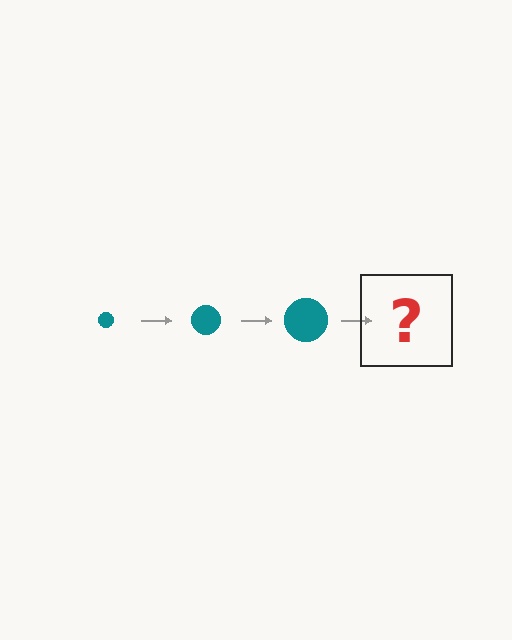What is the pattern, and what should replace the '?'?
The pattern is that the circle gets progressively larger each step. The '?' should be a teal circle, larger than the previous one.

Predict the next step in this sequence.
The next step is a teal circle, larger than the previous one.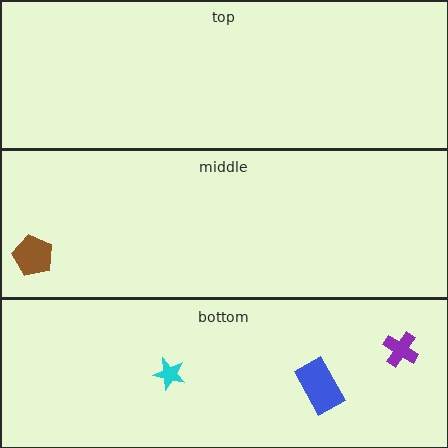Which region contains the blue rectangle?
The bottom region.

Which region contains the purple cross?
The bottom region.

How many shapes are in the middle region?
1.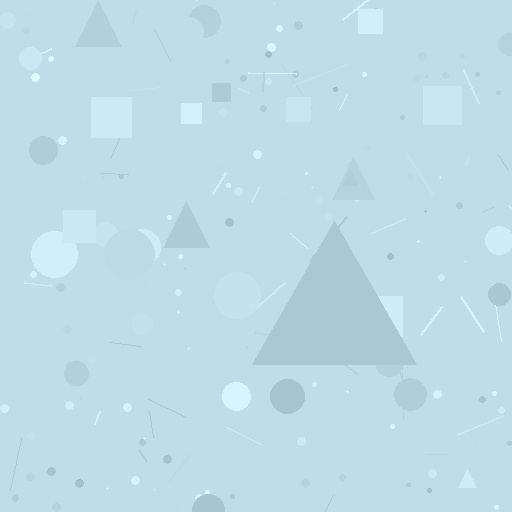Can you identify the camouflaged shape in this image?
The camouflaged shape is a triangle.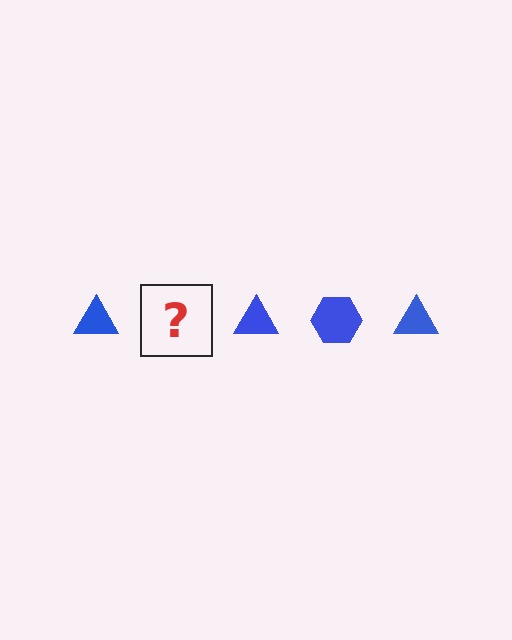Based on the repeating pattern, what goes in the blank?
The blank should be a blue hexagon.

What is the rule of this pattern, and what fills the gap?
The rule is that the pattern cycles through triangle, hexagon shapes in blue. The gap should be filled with a blue hexagon.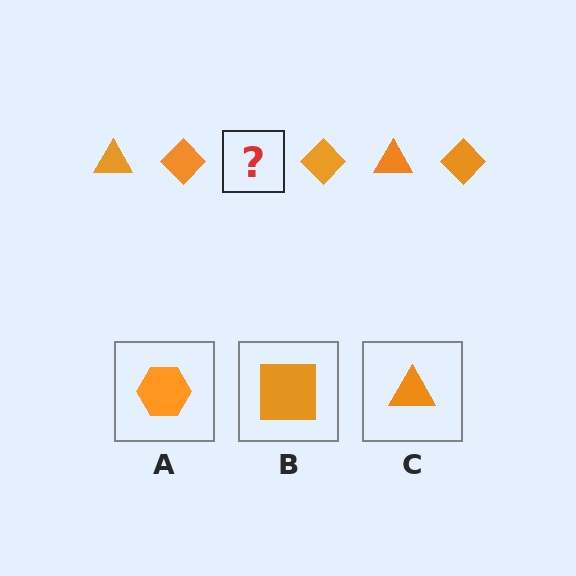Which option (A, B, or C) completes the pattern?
C.